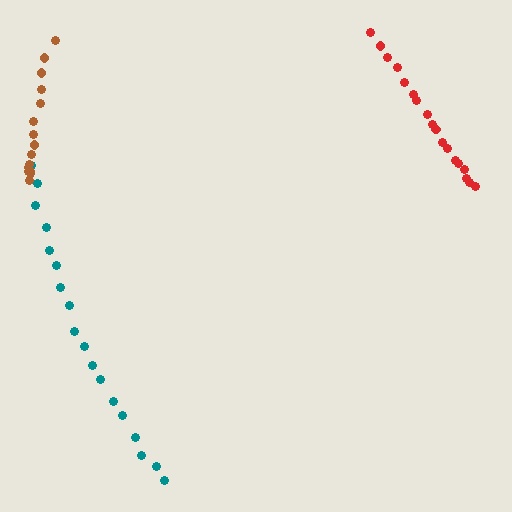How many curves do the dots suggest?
There are 3 distinct paths.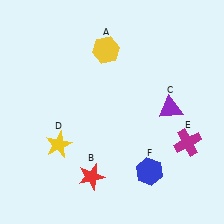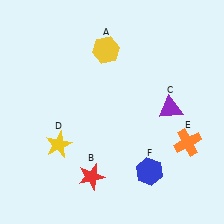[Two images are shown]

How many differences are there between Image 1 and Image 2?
There is 1 difference between the two images.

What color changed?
The cross (E) changed from magenta in Image 1 to orange in Image 2.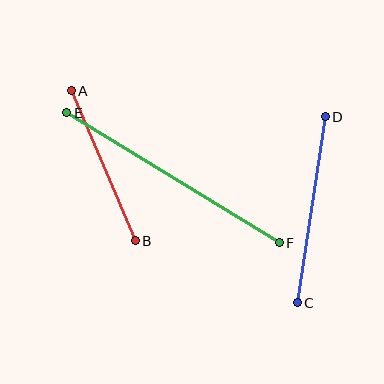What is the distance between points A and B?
The distance is approximately 164 pixels.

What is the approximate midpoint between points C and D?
The midpoint is at approximately (311, 210) pixels.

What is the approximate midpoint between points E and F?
The midpoint is at approximately (173, 178) pixels.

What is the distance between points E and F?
The distance is approximately 249 pixels.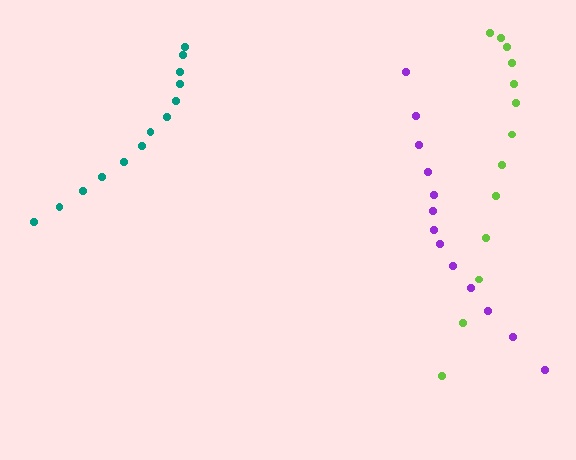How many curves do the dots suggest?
There are 3 distinct paths.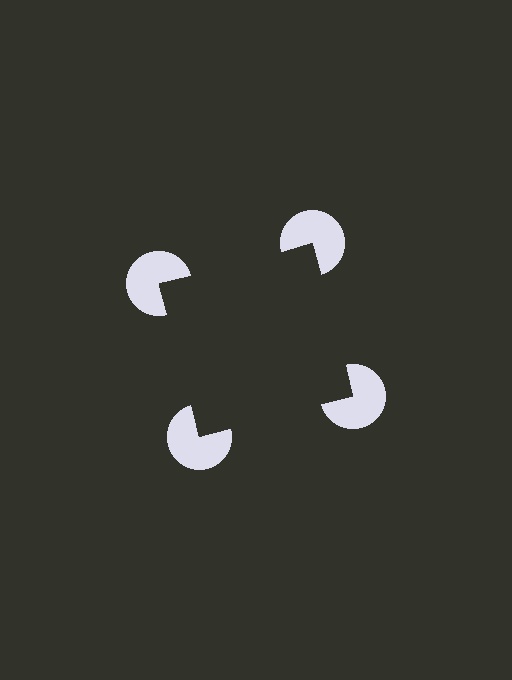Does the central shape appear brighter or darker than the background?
It typically appears slightly darker than the background, even though no actual brightness change is drawn.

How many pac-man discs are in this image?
There are 4 — one at each vertex of the illusory square.